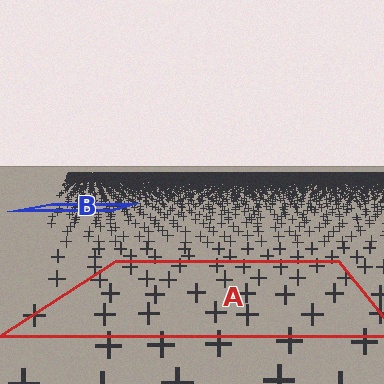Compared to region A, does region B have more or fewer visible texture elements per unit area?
Region B has more texture elements per unit area — they are packed more densely because it is farther away.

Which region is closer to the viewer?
Region A is closer. The texture elements there are larger and more spread out.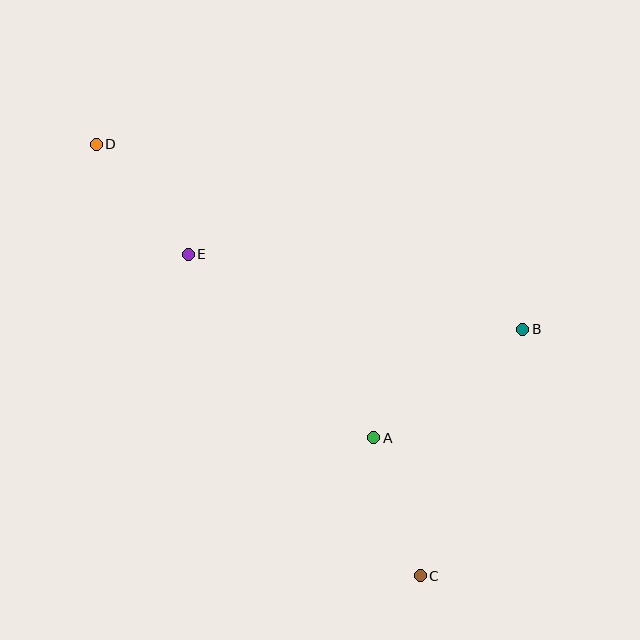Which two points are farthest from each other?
Points C and D are farthest from each other.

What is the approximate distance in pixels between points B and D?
The distance between B and D is approximately 465 pixels.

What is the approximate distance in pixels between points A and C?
The distance between A and C is approximately 146 pixels.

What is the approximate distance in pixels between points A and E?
The distance between A and E is approximately 261 pixels.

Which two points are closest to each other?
Points D and E are closest to each other.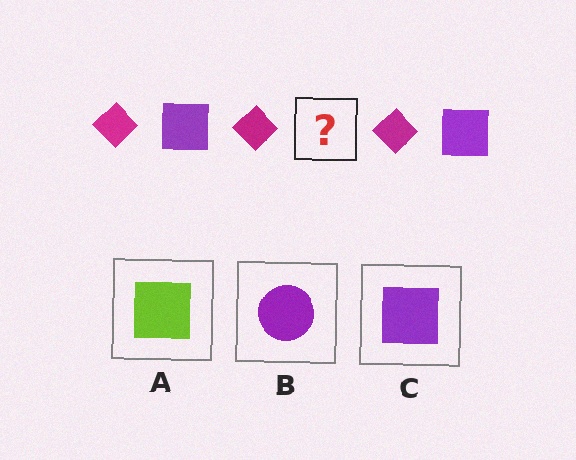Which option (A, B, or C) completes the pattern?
C.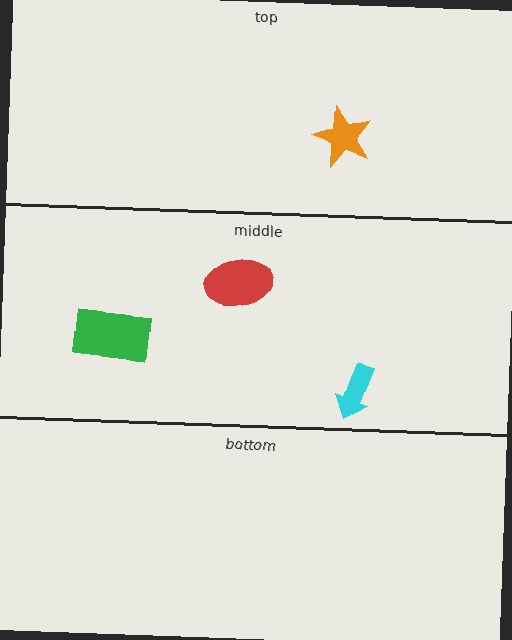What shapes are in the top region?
The orange star.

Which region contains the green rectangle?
The middle region.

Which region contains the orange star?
The top region.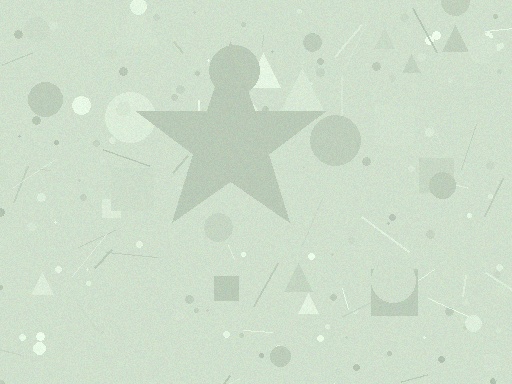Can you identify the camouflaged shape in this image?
The camouflaged shape is a star.